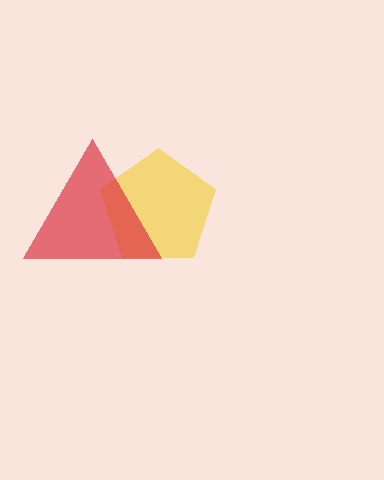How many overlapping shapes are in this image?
There are 2 overlapping shapes in the image.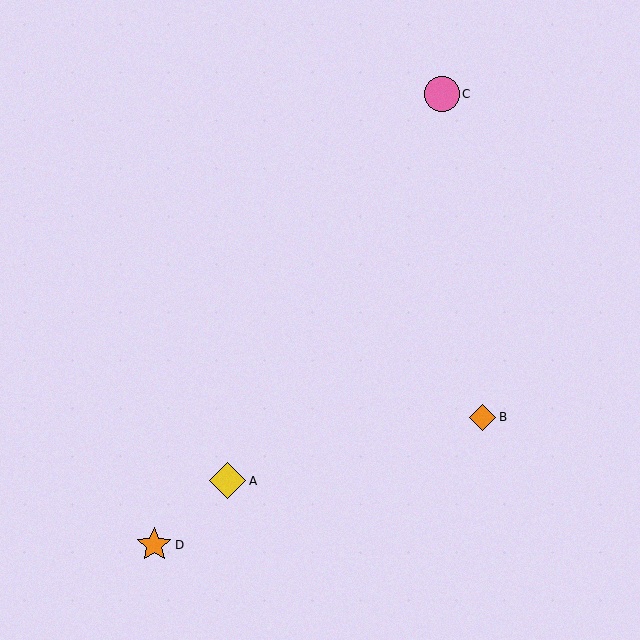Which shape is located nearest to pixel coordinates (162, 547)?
The orange star (labeled D) at (154, 545) is nearest to that location.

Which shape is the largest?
The yellow diamond (labeled A) is the largest.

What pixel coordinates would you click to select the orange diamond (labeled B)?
Click at (483, 417) to select the orange diamond B.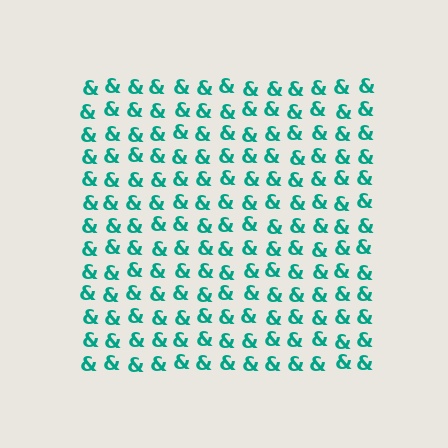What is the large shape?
The large shape is a square.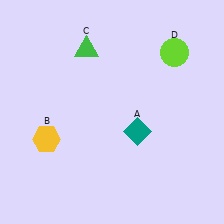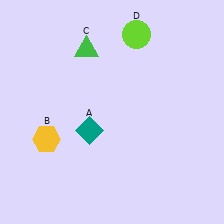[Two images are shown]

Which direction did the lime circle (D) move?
The lime circle (D) moved left.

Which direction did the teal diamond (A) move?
The teal diamond (A) moved left.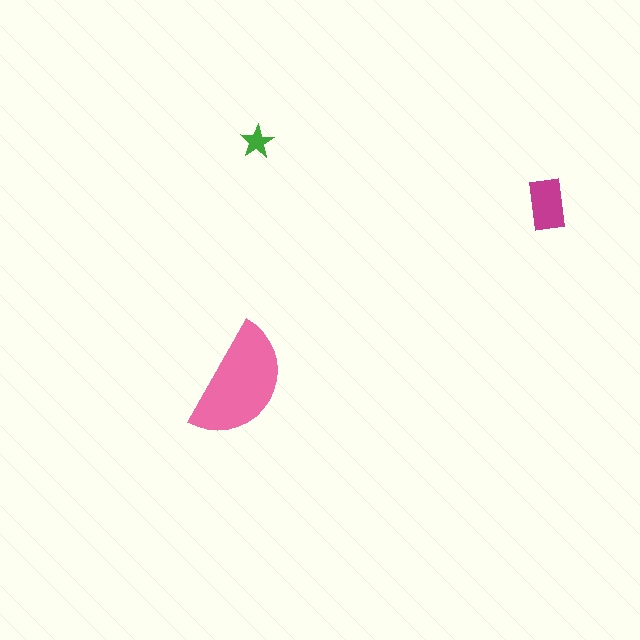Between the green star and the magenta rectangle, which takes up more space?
The magenta rectangle.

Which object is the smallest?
The green star.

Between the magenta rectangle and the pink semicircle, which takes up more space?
The pink semicircle.